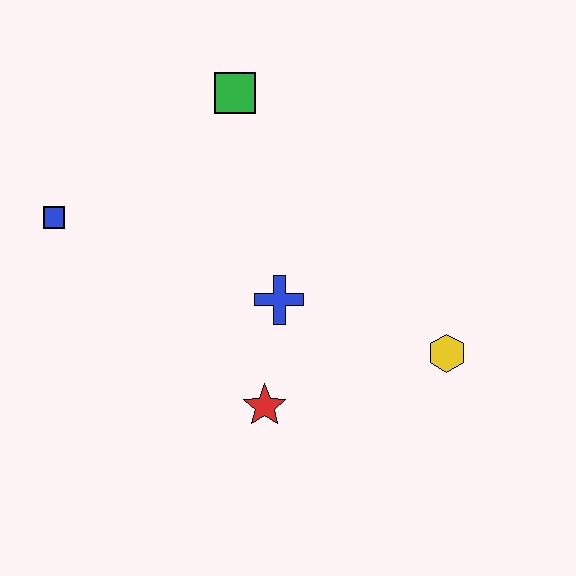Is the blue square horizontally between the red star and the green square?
No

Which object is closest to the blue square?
The green square is closest to the blue square.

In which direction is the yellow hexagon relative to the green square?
The yellow hexagon is below the green square.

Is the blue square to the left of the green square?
Yes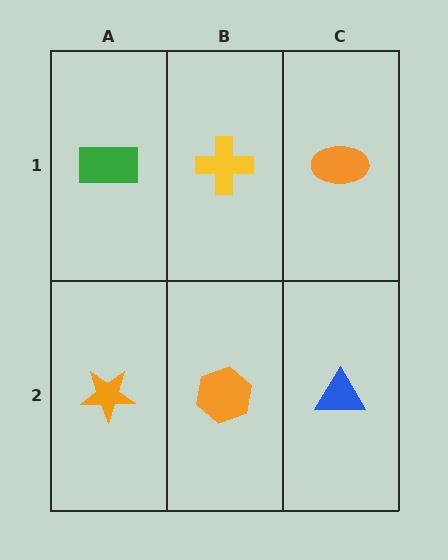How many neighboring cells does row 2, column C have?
2.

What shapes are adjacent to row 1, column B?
An orange hexagon (row 2, column B), a green rectangle (row 1, column A), an orange ellipse (row 1, column C).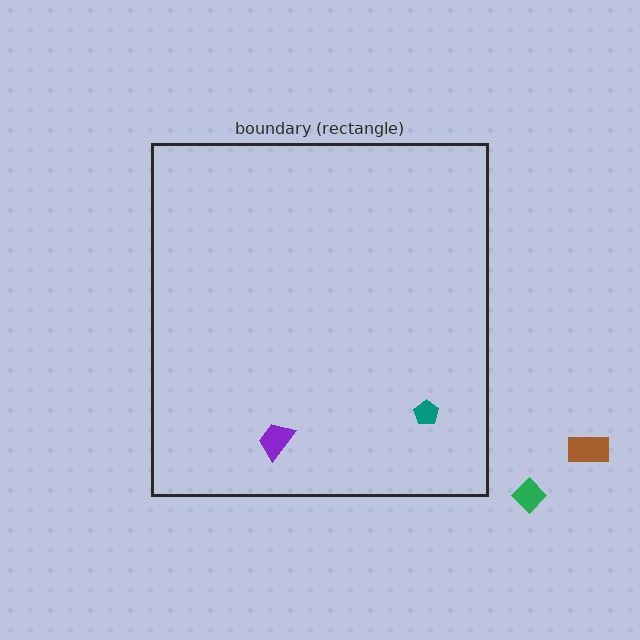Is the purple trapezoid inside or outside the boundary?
Inside.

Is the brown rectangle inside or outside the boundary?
Outside.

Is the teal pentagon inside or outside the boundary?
Inside.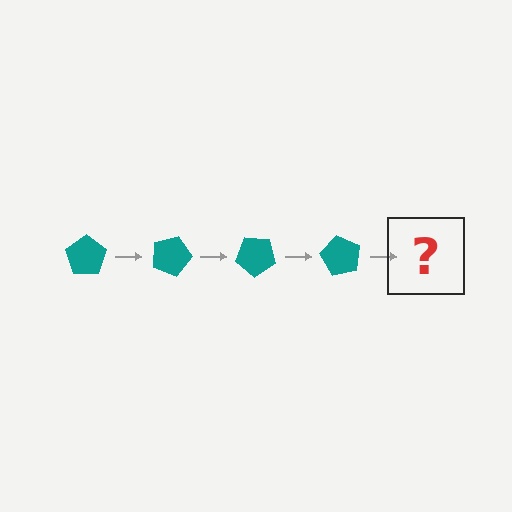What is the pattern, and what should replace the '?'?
The pattern is that the pentagon rotates 20 degrees each step. The '?' should be a teal pentagon rotated 80 degrees.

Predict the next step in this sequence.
The next step is a teal pentagon rotated 80 degrees.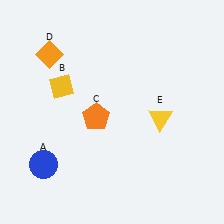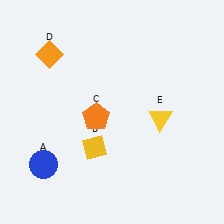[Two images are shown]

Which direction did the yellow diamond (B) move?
The yellow diamond (B) moved down.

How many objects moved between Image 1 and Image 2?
1 object moved between the two images.